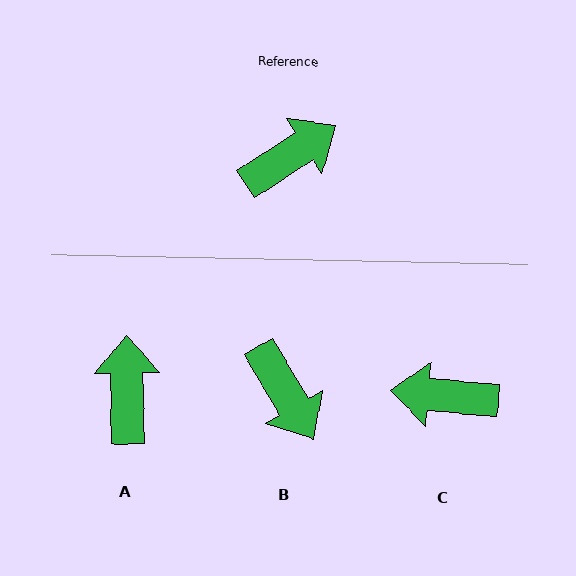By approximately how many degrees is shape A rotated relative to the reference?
Approximately 58 degrees counter-clockwise.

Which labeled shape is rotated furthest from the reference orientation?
C, about 142 degrees away.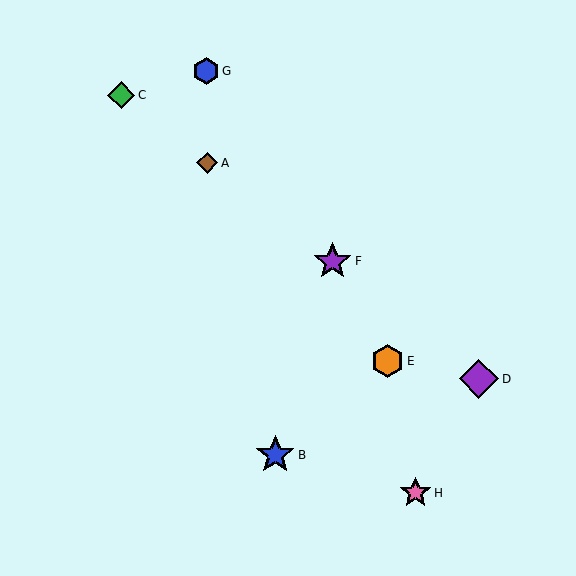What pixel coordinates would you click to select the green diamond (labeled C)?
Click at (121, 95) to select the green diamond C.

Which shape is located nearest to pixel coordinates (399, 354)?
The orange hexagon (labeled E) at (388, 361) is nearest to that location.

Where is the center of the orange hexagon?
The center of the orange hexagon is at (388, 361).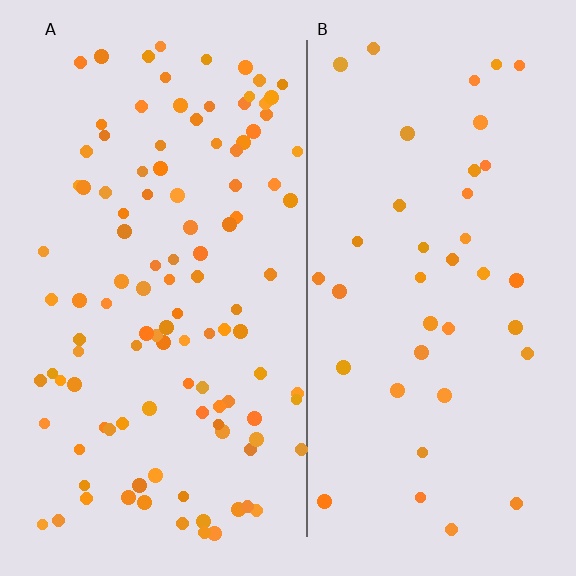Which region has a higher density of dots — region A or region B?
A (the left).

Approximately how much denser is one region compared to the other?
Approximately 2.8× — region A over region B.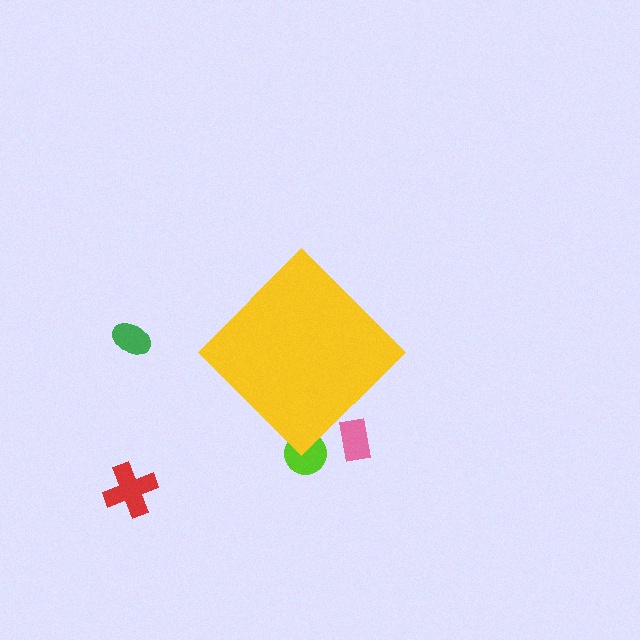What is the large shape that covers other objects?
A yellow diamond.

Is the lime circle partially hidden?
Yes, the lime circle is partially hidden behind the yellow diamond.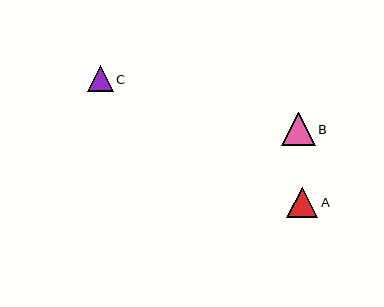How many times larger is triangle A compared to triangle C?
Triangle A is approximately 1.2 times the size of triangle C.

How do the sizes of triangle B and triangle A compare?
Triangle B and triangle A are approximately the same size.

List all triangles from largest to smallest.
From largest to smallest: B, A, C.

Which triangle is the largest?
Triangle B is the largest with a size of approximately 33 pixels.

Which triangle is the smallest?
Triangle C is the smallest with a size of approximately 26 pixels.